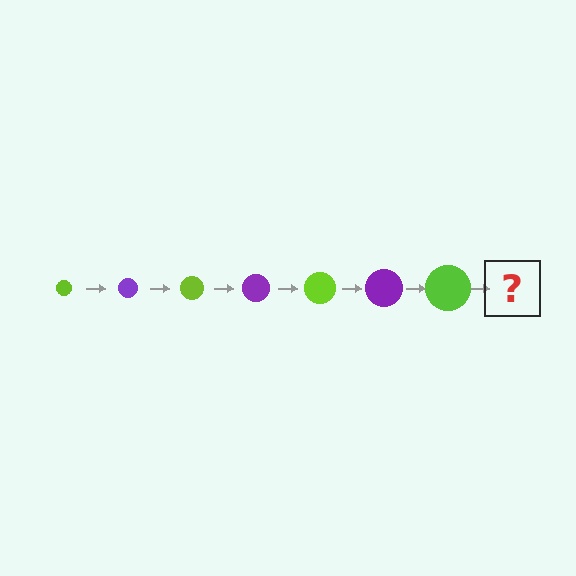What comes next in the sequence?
The next element should be a purple circle, larger than the previous one.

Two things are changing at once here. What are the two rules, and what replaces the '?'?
The two rules are that the circle grows larger each step and the color cycles through lime and purple. The '?' should be a purple circle, larger than the previous one.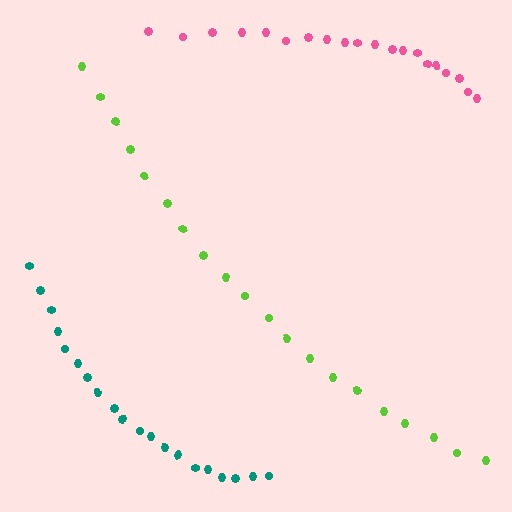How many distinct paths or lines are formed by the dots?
There are 3 distinct paths.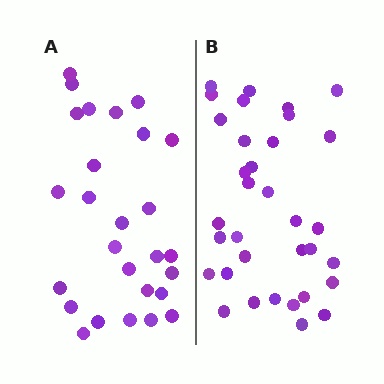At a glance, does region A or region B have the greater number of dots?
Region B (the right region) has more dots.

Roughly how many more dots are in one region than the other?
Region B has roughly 8 or so more dots than region A.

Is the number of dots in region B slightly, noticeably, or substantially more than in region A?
Region B has noticeably more, but not dramatically so. The ratio is roughly 1.3 to 1.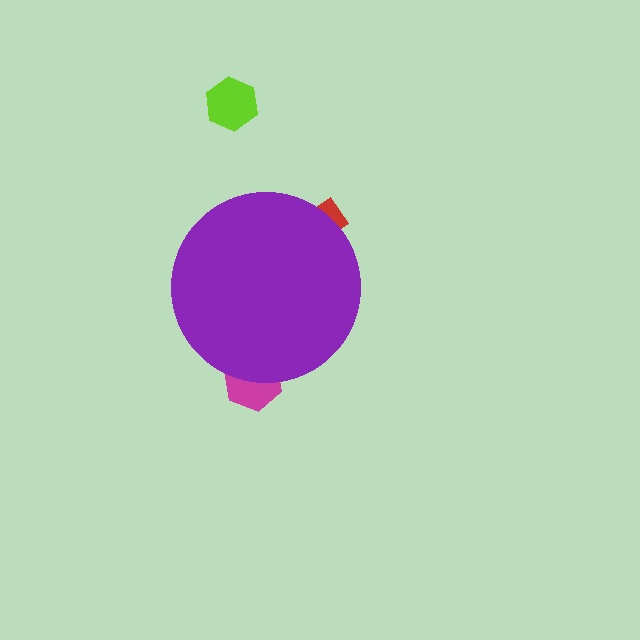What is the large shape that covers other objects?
A purple circle.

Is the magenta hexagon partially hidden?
Yes, the magenta hexagon is partially hidden behind the purple circle.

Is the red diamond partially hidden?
Yes, the red diamond is partially hidden behind the purple circle.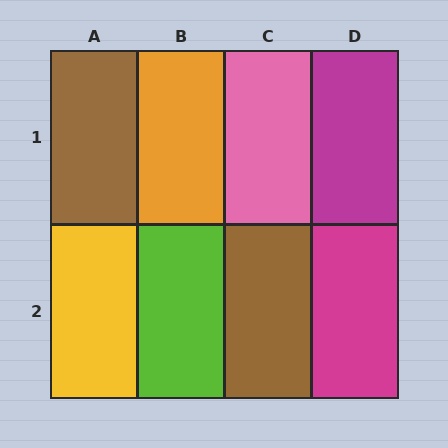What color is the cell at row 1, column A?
Brown.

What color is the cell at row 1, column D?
Magenta.